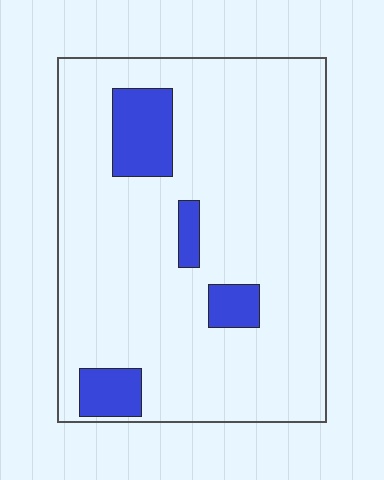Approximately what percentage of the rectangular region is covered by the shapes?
Approximately 10%.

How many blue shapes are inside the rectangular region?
4.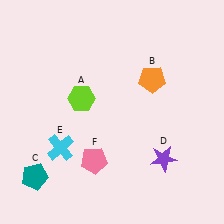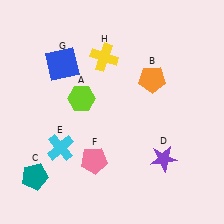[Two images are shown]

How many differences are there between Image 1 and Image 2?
There are 2 differences between the two images.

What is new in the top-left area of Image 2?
A blue square (G) was added in the top-left area of Image 2.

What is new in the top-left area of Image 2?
A yellow cross (H) was added in the top-left area of Image 2.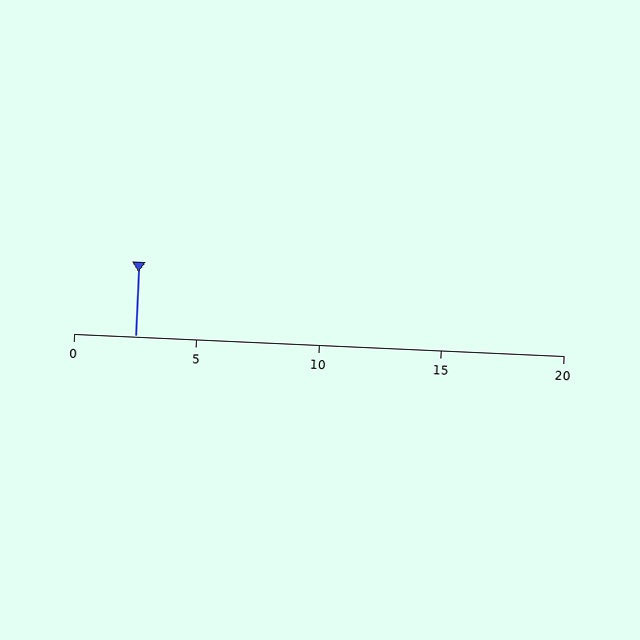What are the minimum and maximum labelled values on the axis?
The axis runs from 0 to 20.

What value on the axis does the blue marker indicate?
The marker indicates approximately 2.5.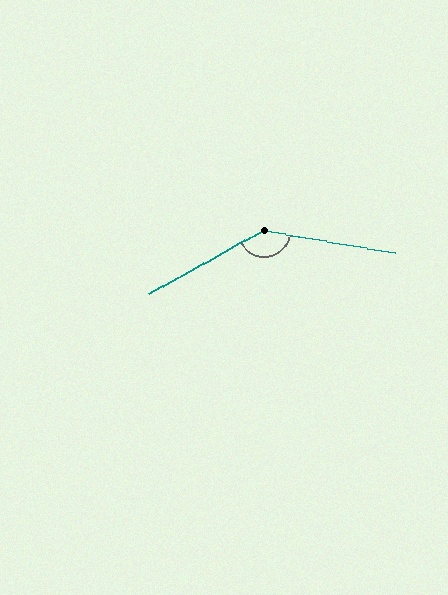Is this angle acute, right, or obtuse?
It is obtuse.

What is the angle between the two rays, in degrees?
Approximately 142 degrees.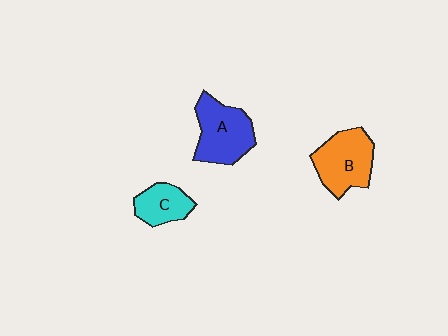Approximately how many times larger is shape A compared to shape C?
Approximately 1.6 times.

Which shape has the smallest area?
Shape C (cyan).